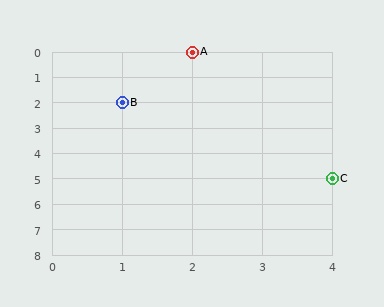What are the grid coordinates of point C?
Point C is at grid coordinates (4, 5).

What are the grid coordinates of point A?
Point A is at grid coordinates (2, 0).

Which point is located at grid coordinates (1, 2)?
Point B is at (1, 2).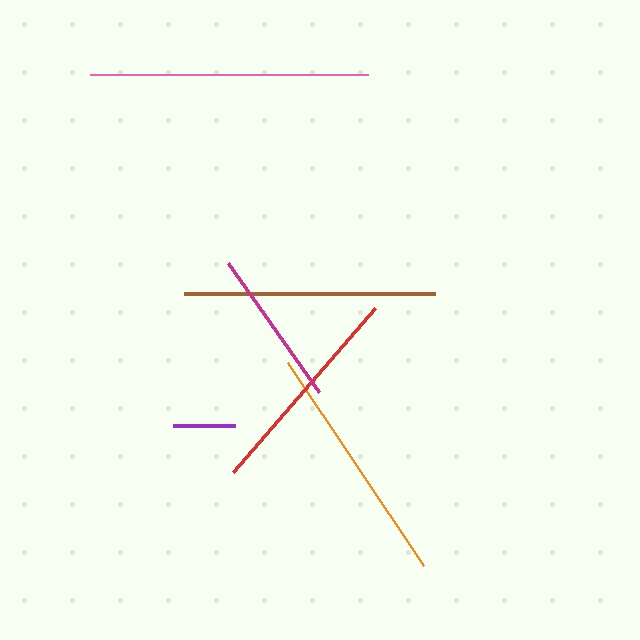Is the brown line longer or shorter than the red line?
The brown line is longer than the red line.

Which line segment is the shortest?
The purple line is the shortest at approximately 63 pixels.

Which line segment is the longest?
The pink line is the longest at approximately 278 pixels.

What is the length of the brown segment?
The brown segment is approximately 251 pixels long.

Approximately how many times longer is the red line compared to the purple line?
The red line is approximately 3.5 times the length of the purple line.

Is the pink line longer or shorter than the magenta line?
The pink line is longer than the magenta line.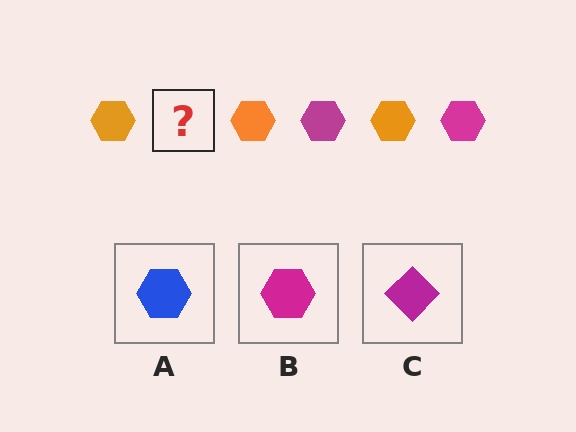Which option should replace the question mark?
Option B.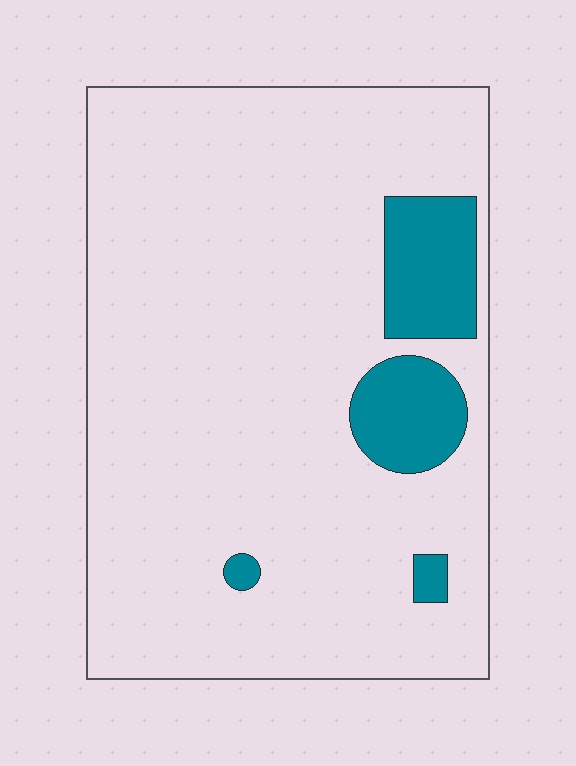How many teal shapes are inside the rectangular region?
4.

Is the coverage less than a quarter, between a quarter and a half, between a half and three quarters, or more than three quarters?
Less than a quarter.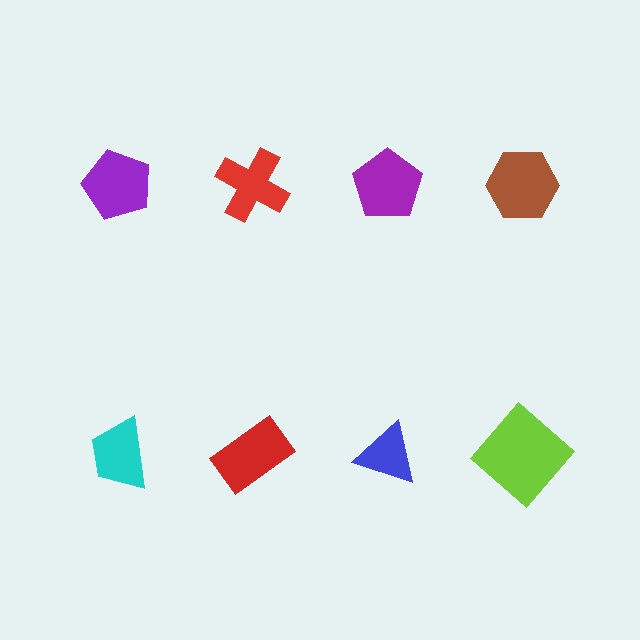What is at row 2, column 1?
A cyan trapezoid.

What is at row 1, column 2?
A red cross.